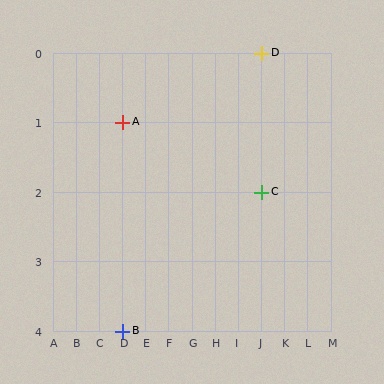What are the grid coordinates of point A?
Point A is at grid coordinates (D, 1).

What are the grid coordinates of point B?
Point B is at grid coordinates (D, 4).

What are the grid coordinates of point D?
Point D is at grid coordinates (J, 0).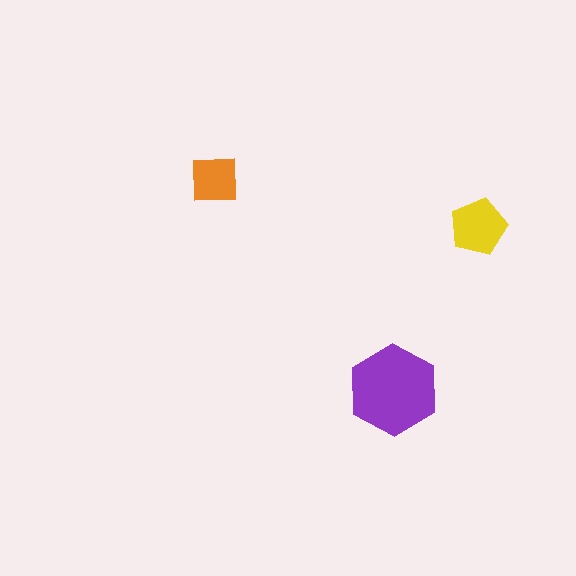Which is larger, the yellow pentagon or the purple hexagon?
The purple hexagon.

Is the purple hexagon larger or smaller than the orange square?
Larger.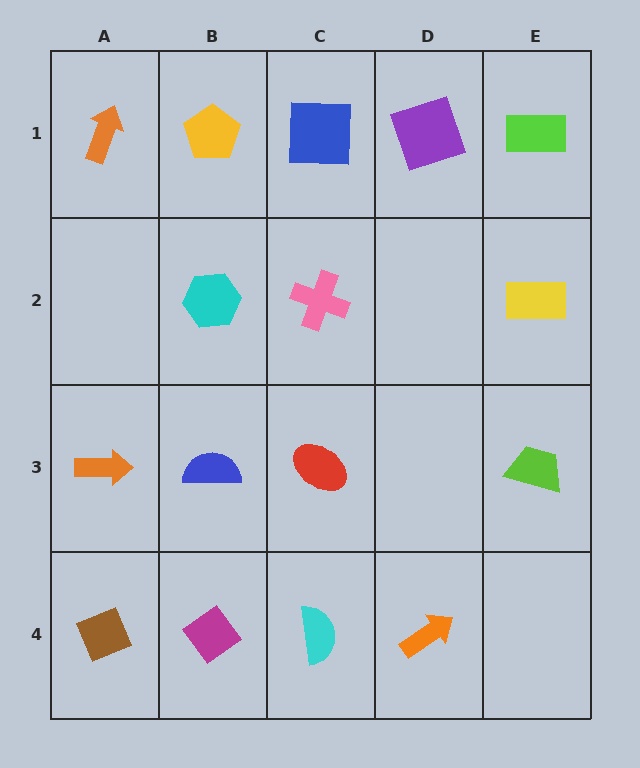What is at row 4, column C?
A cyan semicircle.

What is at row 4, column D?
An orange arrow.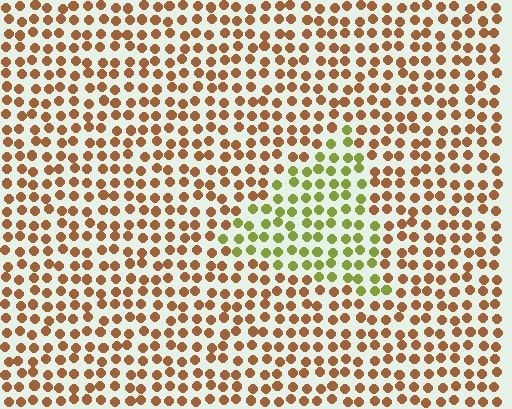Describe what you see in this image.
The image is filled with small brown elements in a uniform arrangement. A triangle-shaped region is visible where the elements are tinted to a slightly different hue, forming a subtle color boundary.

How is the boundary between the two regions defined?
The boundary is defined purely by a slight shift in hue (about 53 degrees). Spacing, size, and orientation are identical on both sides.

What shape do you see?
I see a triangle.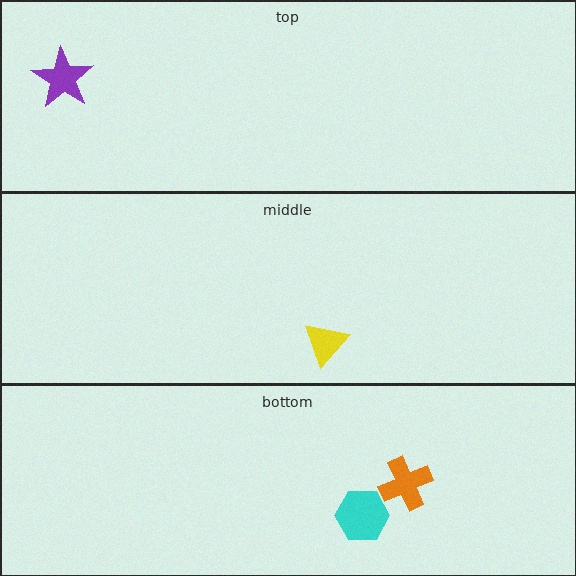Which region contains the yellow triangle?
The middle region.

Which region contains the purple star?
The top region.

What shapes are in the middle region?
The yellow triangle.